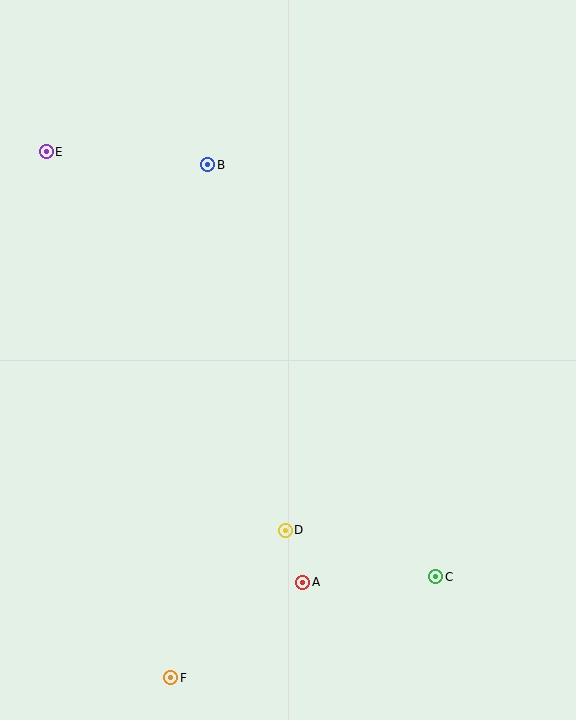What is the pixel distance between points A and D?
The distance between A and D is 55 pixels.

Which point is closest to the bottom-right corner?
Point C is closest to the bottom-right corner.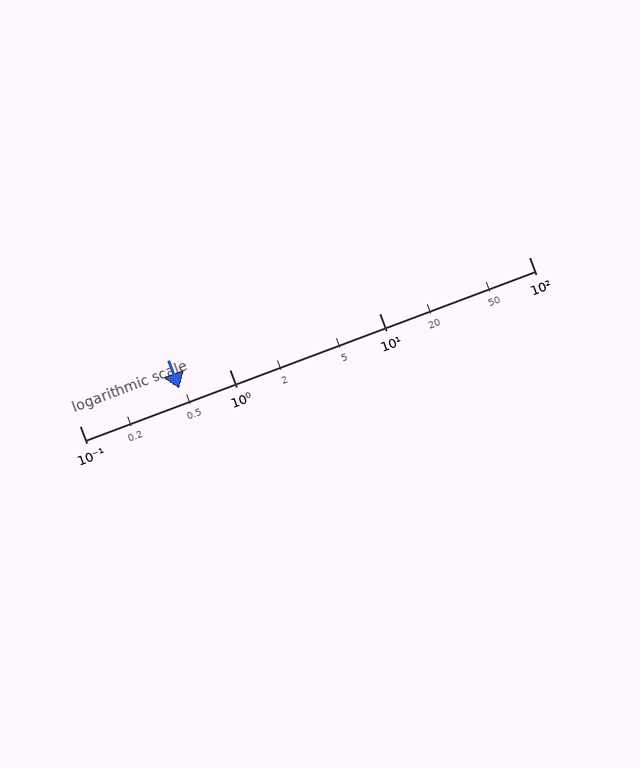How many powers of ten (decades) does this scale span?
The scale spans 3 decades, from 0.1 to 100.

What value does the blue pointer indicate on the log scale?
The pointer indicates approximately 0.46.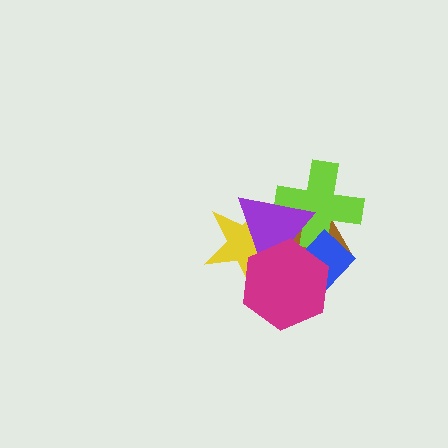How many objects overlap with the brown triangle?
5 objects overlap with the brown triangle.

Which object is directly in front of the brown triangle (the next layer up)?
The lime cross is directly in front of the brown triangle.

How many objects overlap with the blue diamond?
4 objects overlap with the blue diamond.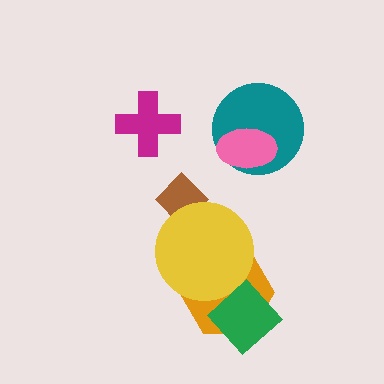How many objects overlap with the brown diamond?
1 object overlaps with the brown diamond.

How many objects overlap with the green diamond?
1 object overlaps with the green diamond.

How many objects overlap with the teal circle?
1 object overlaps with the teal circle.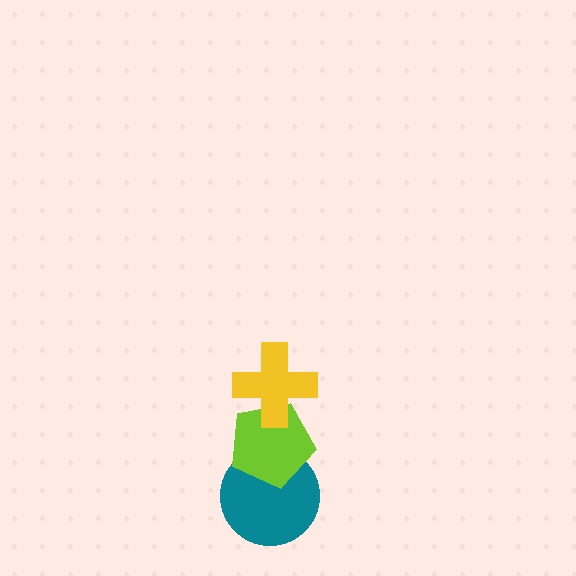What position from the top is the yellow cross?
The yellow cross is 1st from the top.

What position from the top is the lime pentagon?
The lime pentagon is 2nd from the top.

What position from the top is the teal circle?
The teal circle is 3rd from the top.